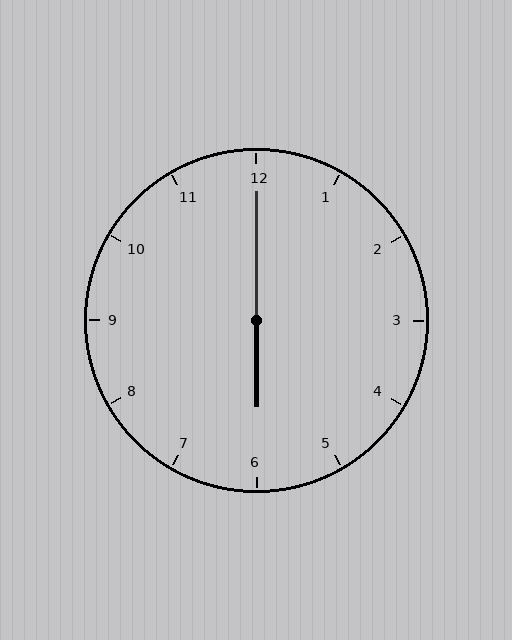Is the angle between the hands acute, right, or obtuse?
It is obtuse.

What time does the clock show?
6:00.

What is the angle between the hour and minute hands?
Approximately 180 degrees.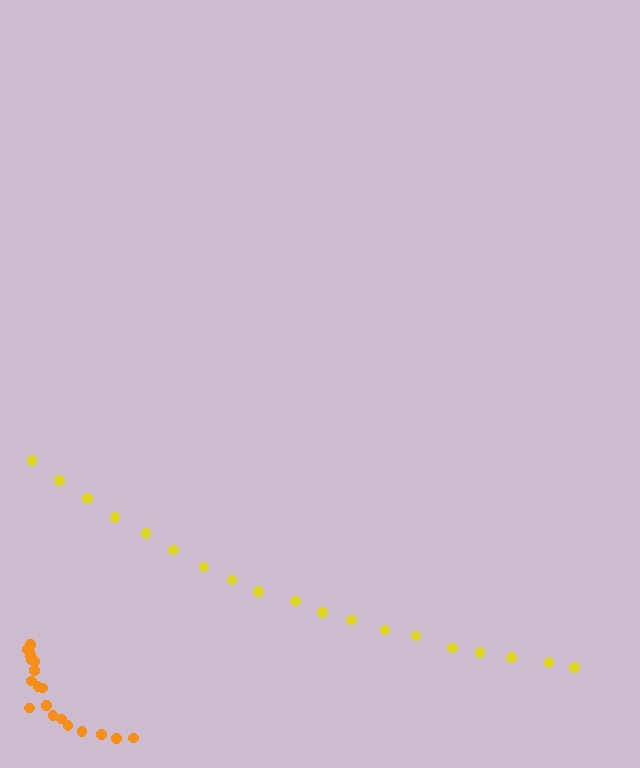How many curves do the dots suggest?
There are 2 distinct paths.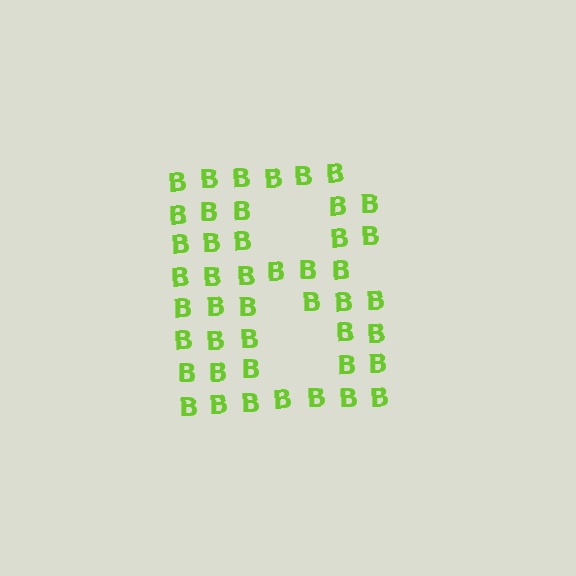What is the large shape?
The large shape is the letter B.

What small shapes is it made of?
It is made of small letter B's.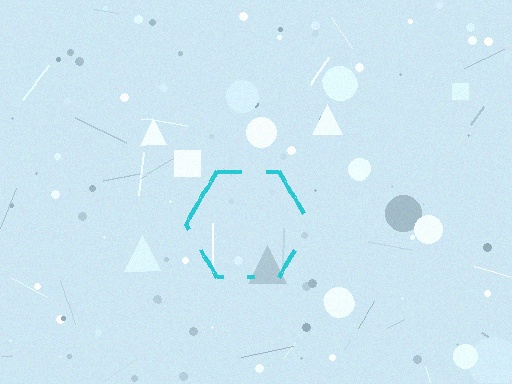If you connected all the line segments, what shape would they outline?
They would outline a hexagon.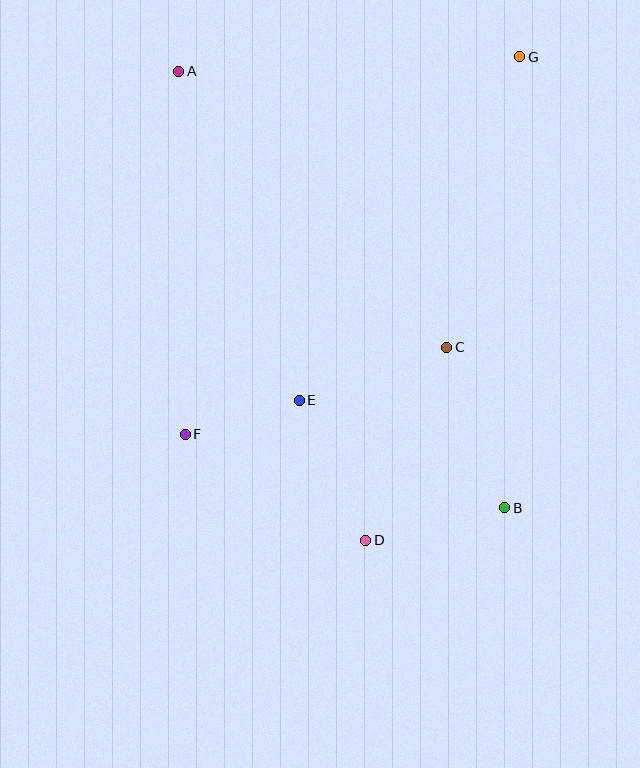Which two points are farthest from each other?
Points A and B are farthest from each other.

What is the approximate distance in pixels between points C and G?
The distance between C and G is approximately 300 pixels.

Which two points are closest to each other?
Points E and F are closest to each other.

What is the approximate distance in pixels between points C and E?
The distance between C and E is approximately 157 pixels.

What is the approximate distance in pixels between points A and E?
The distance between A and E is approximately 350 pixels.